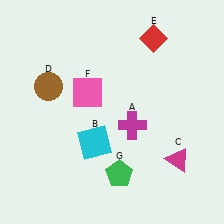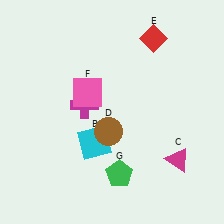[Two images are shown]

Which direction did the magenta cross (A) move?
The magenta cross (A) moved left.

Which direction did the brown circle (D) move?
The brown circle (D) moved right.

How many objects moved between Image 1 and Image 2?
2 objects moved between the two images.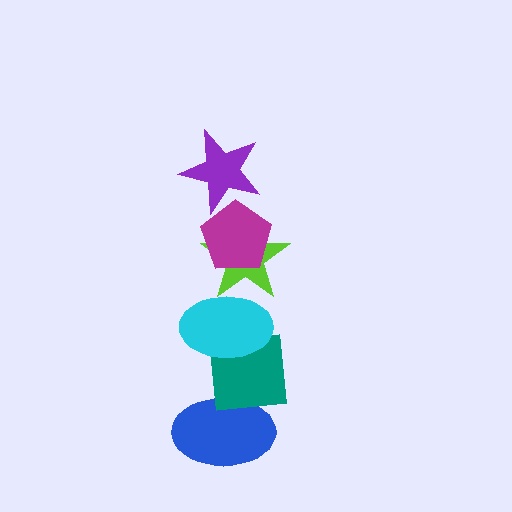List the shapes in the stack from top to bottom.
From top to bottom: the purple star, the magenta pentagon, the lime star, the cyan ellipse, the teal square, the blue ellipse.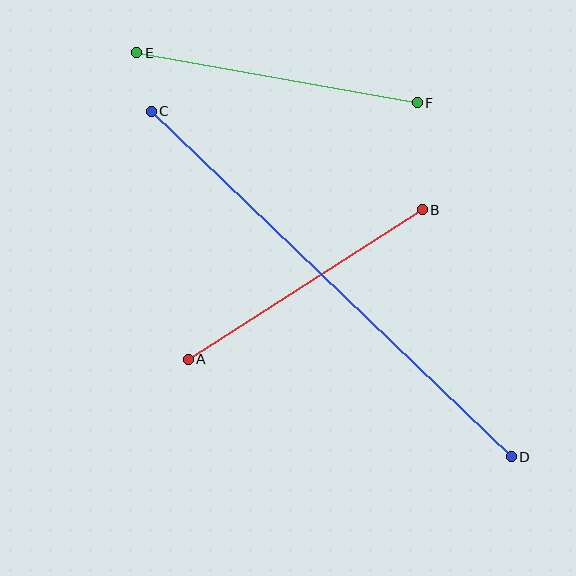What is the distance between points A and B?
The distance is approximately 278 pixels.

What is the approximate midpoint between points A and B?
The midpoint is at approximately (305, 284) pixels.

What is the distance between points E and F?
The distance is approximately 285 pixels.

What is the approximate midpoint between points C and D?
The midpoint is at approximately (331, 284) pixels.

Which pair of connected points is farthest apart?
Points C and D are farthest apart.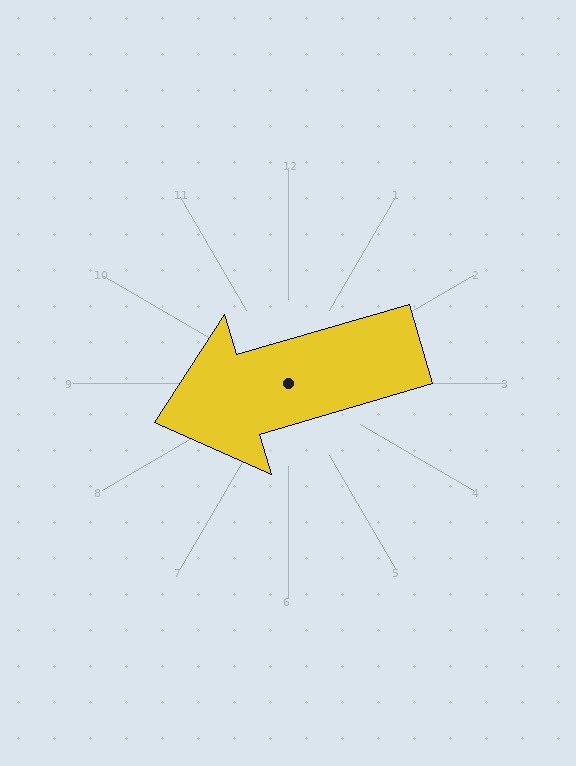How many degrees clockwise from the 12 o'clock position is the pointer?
Approximately 254 degrees.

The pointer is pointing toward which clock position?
Roughly 8 o'clock.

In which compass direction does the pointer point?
West.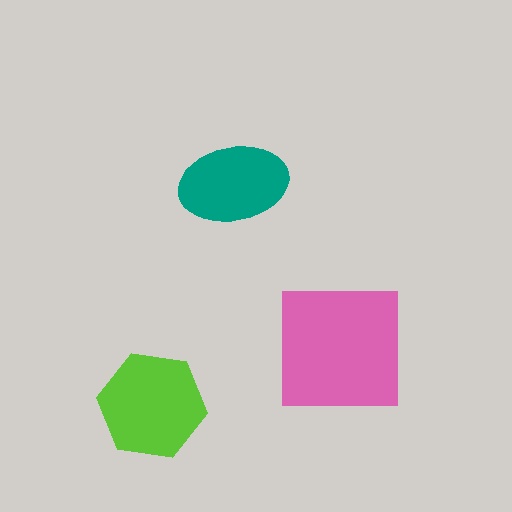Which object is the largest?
The pink square.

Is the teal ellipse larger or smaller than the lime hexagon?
Smaller.